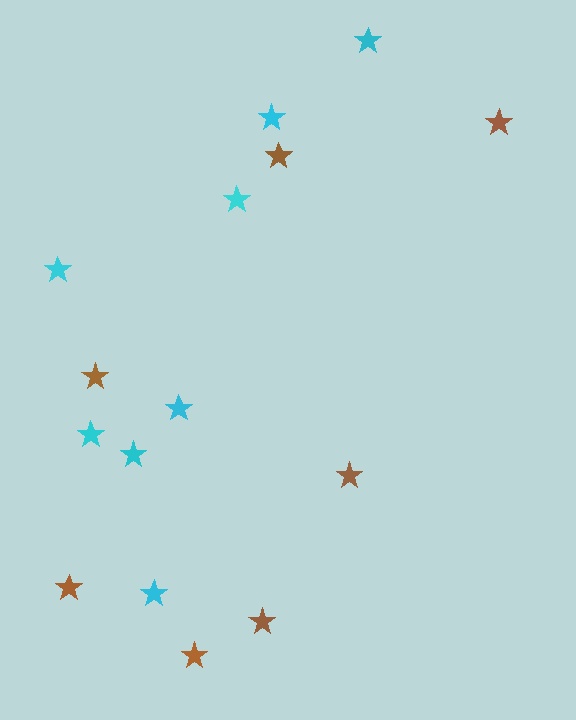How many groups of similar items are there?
There are 2 groups: one group of cyan stars (8) and one group of brown stars (7).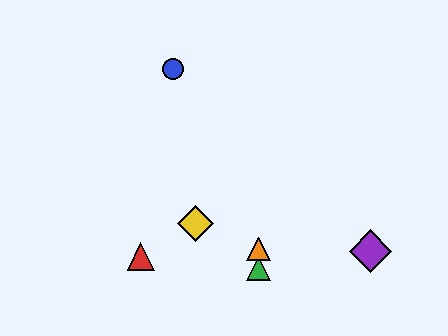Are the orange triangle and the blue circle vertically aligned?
No, the orange triangle is at x≈259 and the blue circle is at x≈173.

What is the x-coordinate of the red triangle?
The red triangle is at x≈141.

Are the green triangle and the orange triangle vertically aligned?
Yes, both are at x≈259.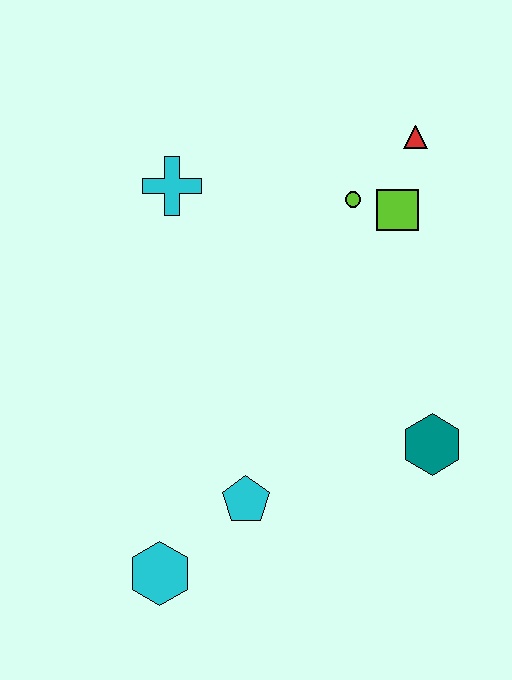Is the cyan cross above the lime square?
Yes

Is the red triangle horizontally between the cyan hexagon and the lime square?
No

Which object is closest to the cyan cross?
The lime circle is closest to the cyan cross.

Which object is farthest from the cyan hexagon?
The red triangle is farthest from the cyan hexagon.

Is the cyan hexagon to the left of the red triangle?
Yes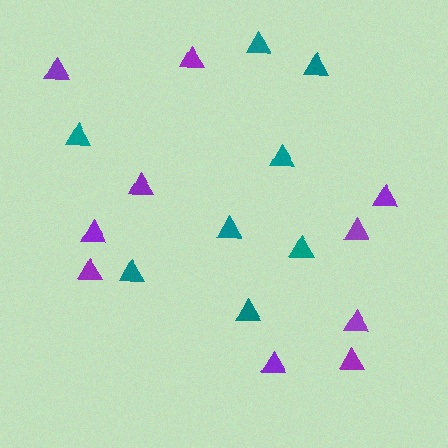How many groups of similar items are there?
There are 2 groups: one group of teal triangles (8) and one group of purple triangles (10).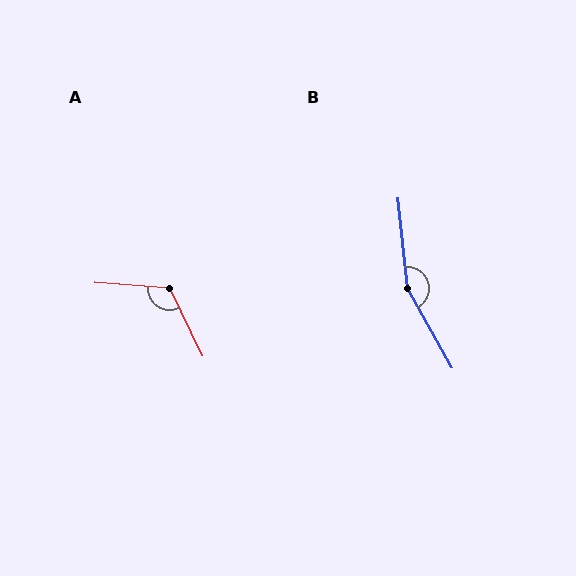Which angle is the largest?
B, at approximately 157 degrees.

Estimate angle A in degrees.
Approximately 121 degrees.